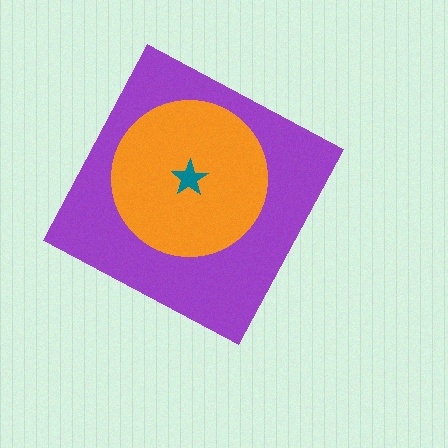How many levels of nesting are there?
3.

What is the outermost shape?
The purple diamond.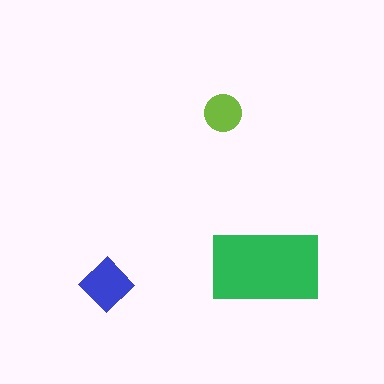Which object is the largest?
The green rectangle.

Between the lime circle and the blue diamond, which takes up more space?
The blue diamond.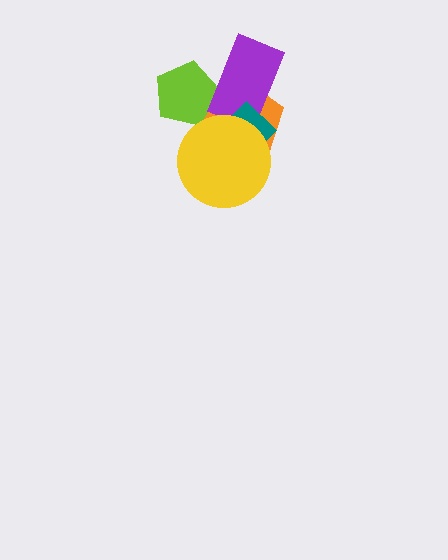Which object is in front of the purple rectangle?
The teal diamond is in front of the purple rectangle.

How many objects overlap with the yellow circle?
2 objects overlap with the yellow circle.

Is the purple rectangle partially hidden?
Yes, it is partially covered by another shape.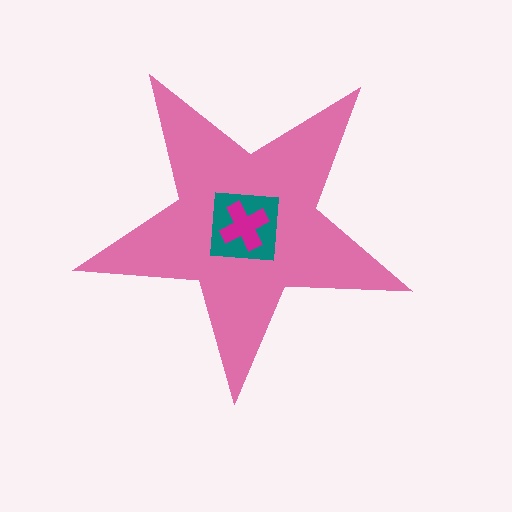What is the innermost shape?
The magenta cross.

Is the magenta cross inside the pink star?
Yes.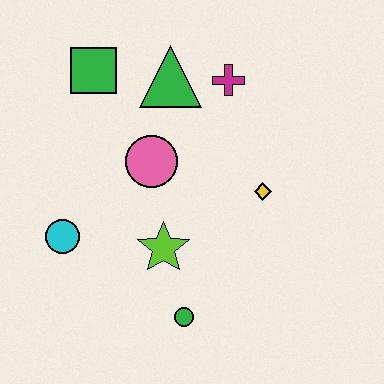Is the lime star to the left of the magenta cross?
Yes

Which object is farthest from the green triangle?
The green circle is farthest from the green triangle.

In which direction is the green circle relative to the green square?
The green circle is below the green square.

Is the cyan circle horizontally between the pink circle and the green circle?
No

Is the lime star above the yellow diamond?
No